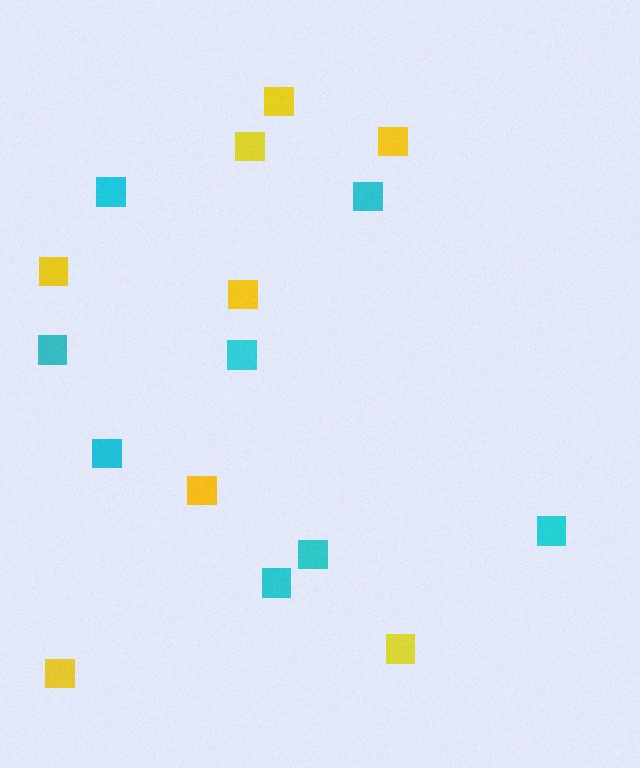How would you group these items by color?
There are 2 groups: one group of yellow squares (8) and one group of cyan squares (8).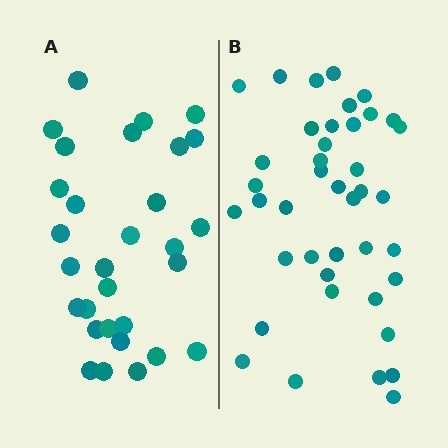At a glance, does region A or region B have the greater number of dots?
Region B (the right region) has more dots.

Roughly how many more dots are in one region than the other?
Region B has roughly 12 or so more dots than region A.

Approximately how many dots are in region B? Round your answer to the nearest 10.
About 40 dots. (The exact count is 41, which rounds to 40.)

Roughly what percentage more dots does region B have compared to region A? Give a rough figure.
About 35% more.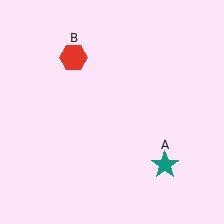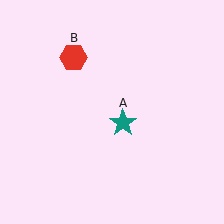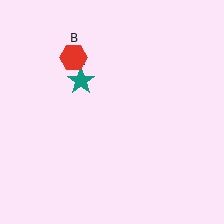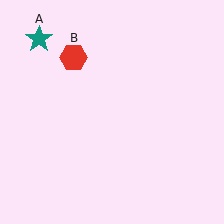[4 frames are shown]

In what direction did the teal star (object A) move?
The teal star (object A) moved up and to the left.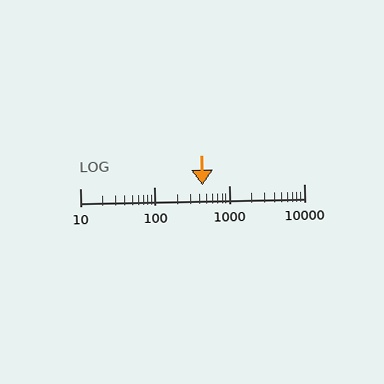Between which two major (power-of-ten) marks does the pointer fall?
The pointer is between 100 and 1000.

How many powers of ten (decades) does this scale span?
The scale spans 3 decades, from 10 to 10000.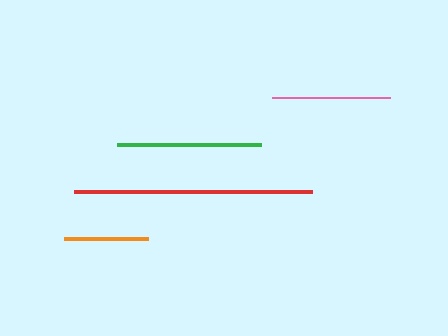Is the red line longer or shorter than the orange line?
The red line is longer than the orange line.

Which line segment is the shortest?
The orange line is the shortest at approximately 84 pixels.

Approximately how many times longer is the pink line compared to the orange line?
The pink line is approximately 1.4 times the length of the orange line.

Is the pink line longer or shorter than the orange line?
The pink line is longer than the orange line.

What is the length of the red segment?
The red segment is approximately 238 pixels long.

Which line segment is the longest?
The red line is the longest at approximately 238 pixels.